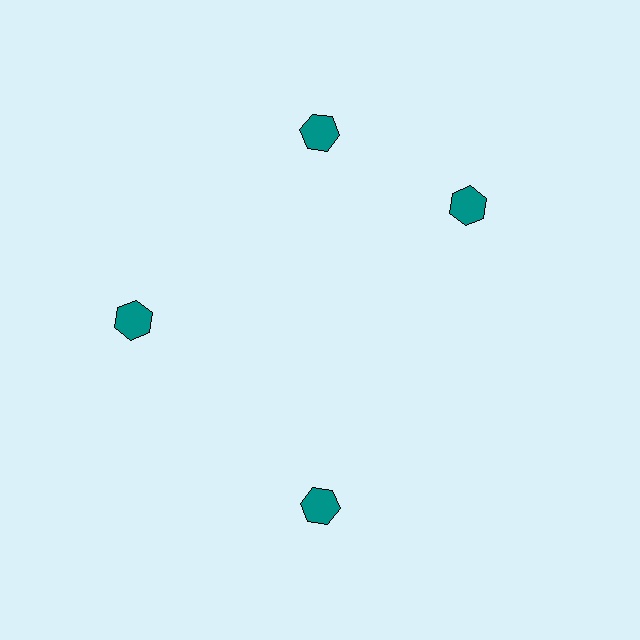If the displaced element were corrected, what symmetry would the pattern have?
It would have 4-fold rotational symmetry — the pattern would map onto itself every 90 degrees.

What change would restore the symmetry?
The symmetry would be restored by rotating it back into even spacing with its neighbors so that all 4 hexagons sit at equal angles and equal distance from the center.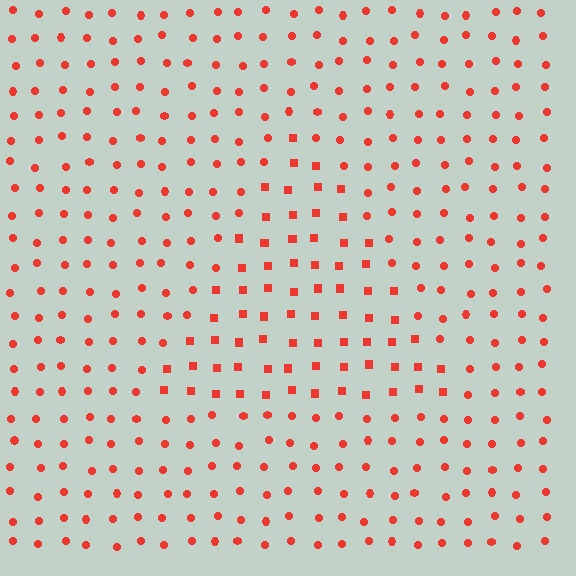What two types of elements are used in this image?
The image uses squares inside the triangle region and circles outside it.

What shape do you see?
I see a triangle.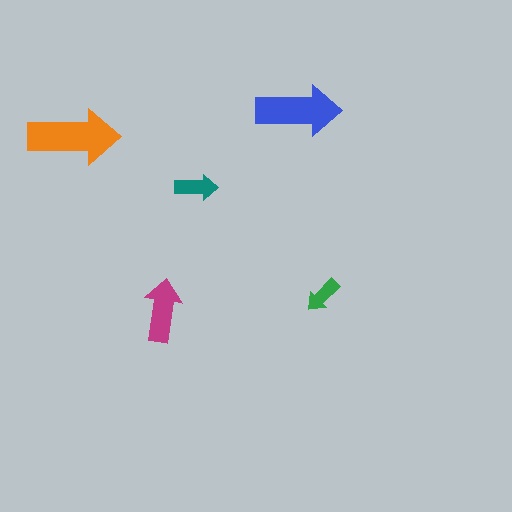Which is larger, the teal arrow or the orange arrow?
The orange one.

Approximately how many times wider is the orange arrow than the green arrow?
About 2.5 times wider.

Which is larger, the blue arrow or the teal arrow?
The blue one.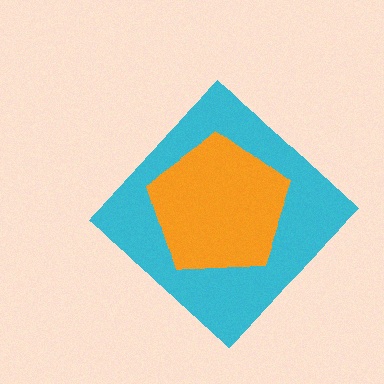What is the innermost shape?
The orange pentagon.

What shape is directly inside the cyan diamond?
The orange pentagon.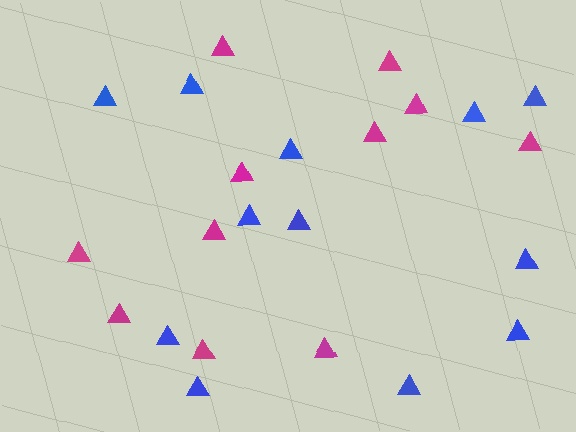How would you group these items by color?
There are 2 groups: one group of blue triangles (12) and one group of magenta triangles (11).